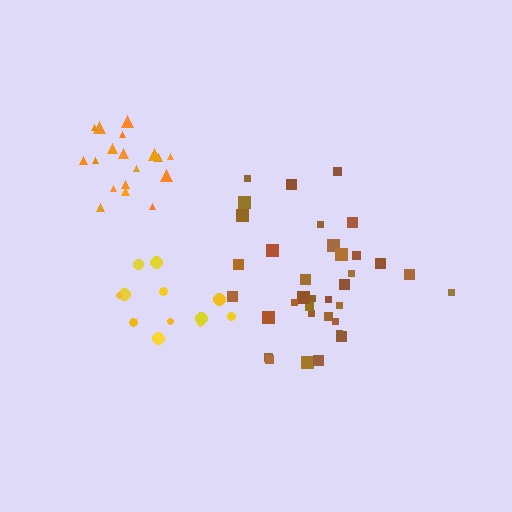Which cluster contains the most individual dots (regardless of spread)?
Brown (35).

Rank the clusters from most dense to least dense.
orange, brown, yellow.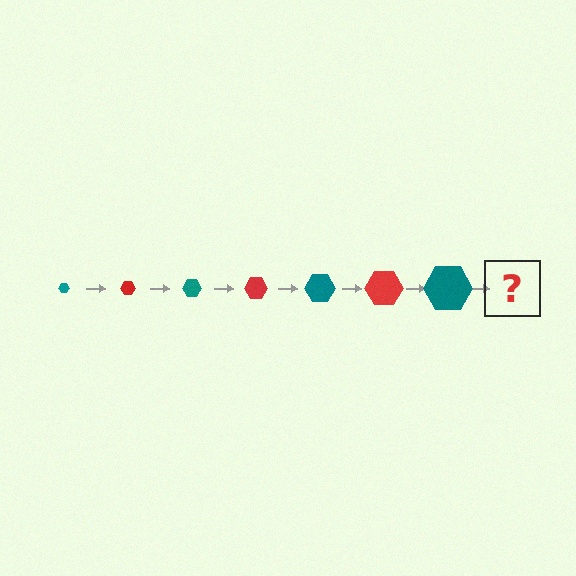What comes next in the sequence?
The next element should be a red hexagon, larger than the previous one.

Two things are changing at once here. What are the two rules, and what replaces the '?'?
The two rules are that the hexagon grows larger each step and the color cycles through teal and red. The '?' should be a red hexagon, larger than the previous one.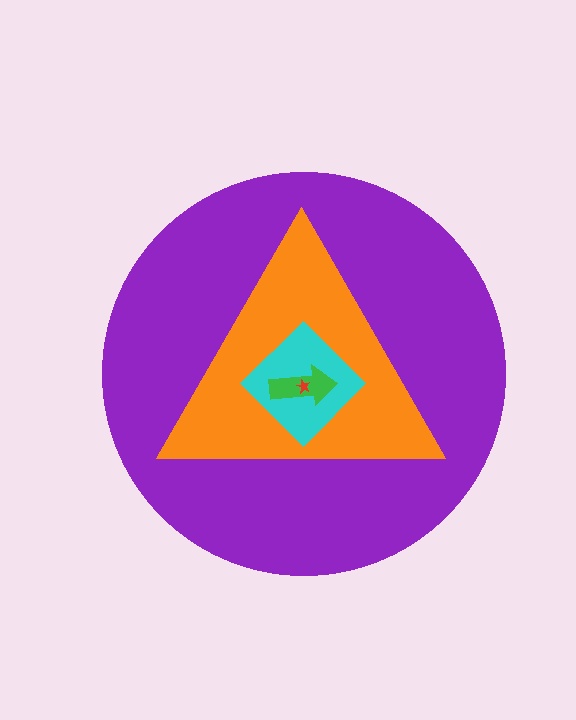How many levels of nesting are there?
5.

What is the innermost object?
The red star.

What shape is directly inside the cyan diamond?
The green arrow.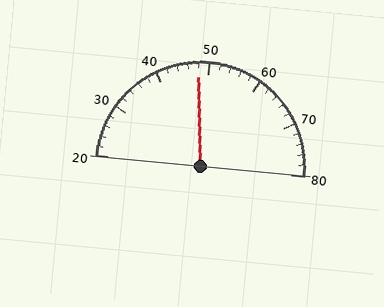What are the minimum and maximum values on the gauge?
The gauge ranges from 20 to 80.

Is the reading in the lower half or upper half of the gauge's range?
The reading is in the lower half of the range (20 to 80).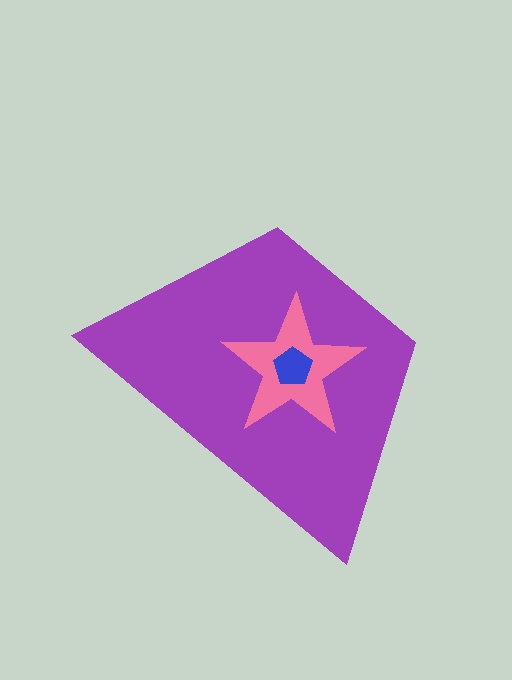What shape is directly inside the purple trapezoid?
The pink star.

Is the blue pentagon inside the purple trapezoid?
Yes.